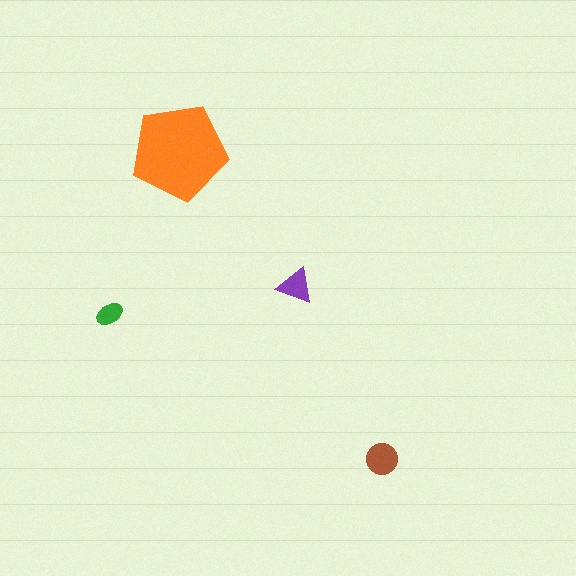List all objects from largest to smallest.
The orange pentagon, the brown circle, the purple triangle, the green ellipse.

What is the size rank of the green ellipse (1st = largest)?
4th.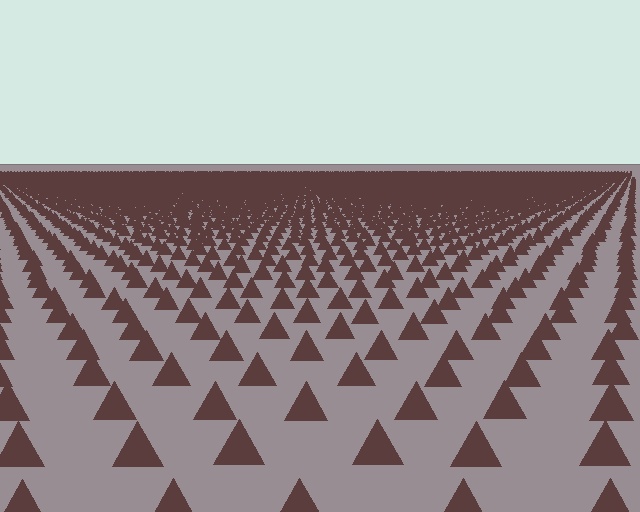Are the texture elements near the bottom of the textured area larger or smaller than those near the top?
Larger. Near the bottom, elements are closer to the viewer and appear at a bigger on-screen size.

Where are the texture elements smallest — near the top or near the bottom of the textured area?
Near the top.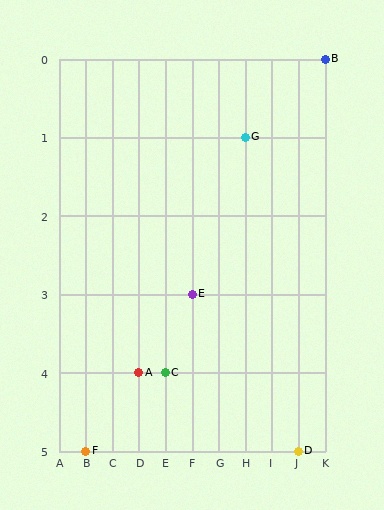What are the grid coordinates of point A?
Point A is at grid coordinates (D, 4).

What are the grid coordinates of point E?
Point E is at grid coordinates (F, 3).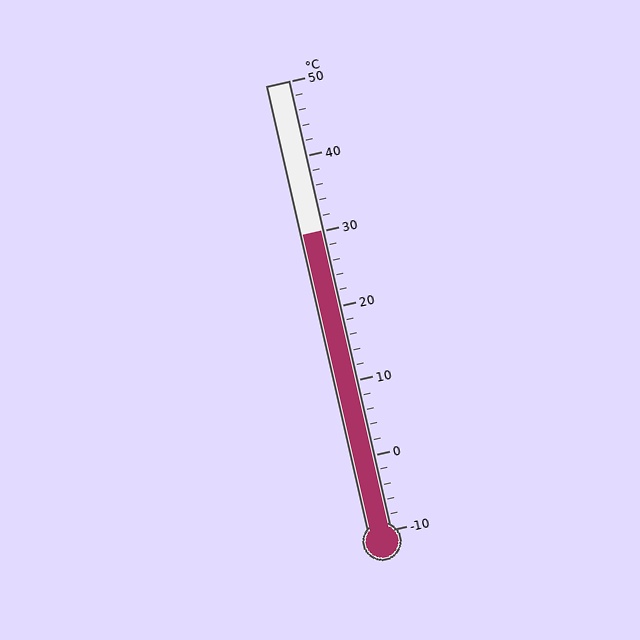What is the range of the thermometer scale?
The thermometer scale ranges from -10°C to 50°C.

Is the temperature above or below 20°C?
The temperature is above 20°C.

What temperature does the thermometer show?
The thermometer shows approximately 30°C.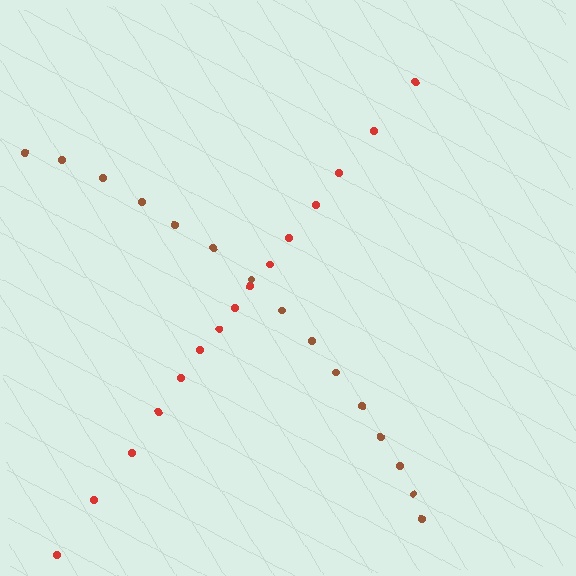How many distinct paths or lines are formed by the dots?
There are 2 distinct paths.